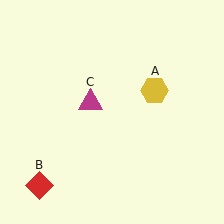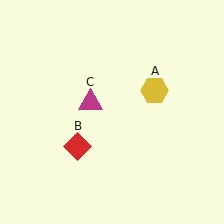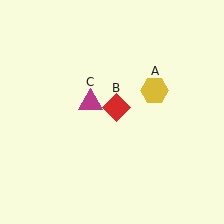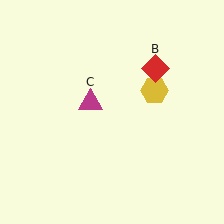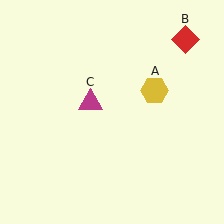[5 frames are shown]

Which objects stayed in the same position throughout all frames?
Yellow hexagon (object A) and magenta triangle (object C) remained stationary.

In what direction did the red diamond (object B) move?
The red diamond (object B) moved up and to the right.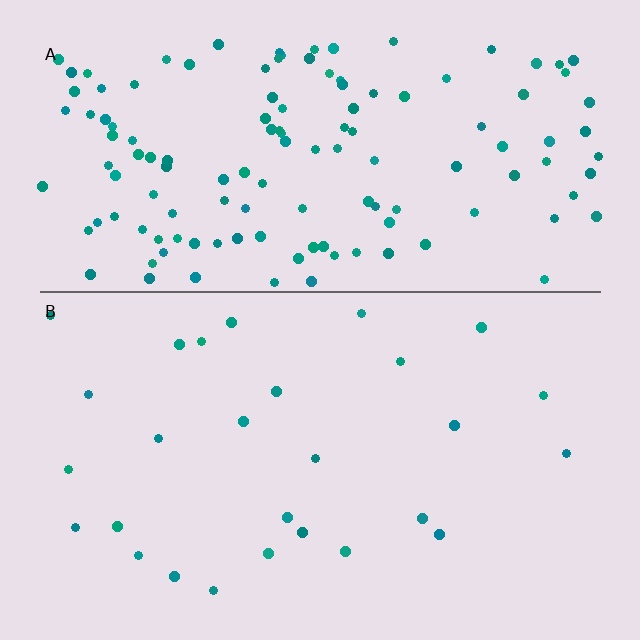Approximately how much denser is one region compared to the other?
Approximately 4.8× — region A over region B.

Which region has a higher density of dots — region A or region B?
A (the top).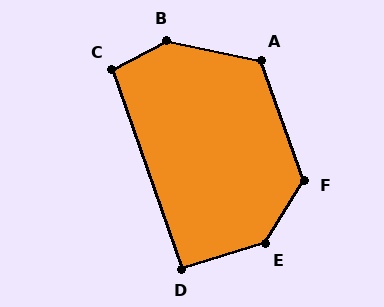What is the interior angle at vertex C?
Approximately 99 degrees (obtuse).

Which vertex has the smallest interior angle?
D, at approximately 92 degrees.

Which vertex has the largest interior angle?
B, at approximately 140 degrees.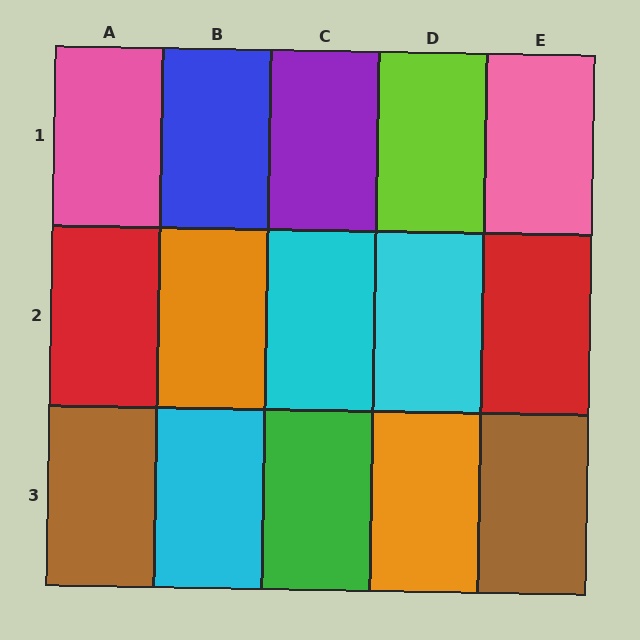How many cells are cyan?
3 cells are cyan.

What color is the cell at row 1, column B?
Blue.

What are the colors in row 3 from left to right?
Brown, cyan, green, orange, brown.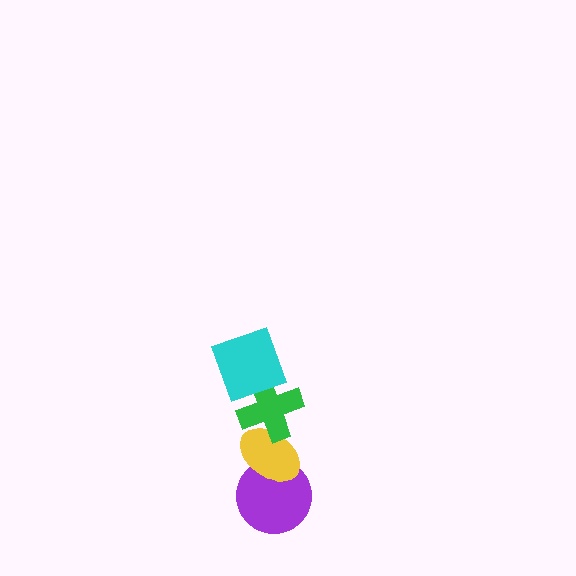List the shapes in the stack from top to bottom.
From top to bottom: the cyan square, the green cross, the yellow ellipse, the purple circle.